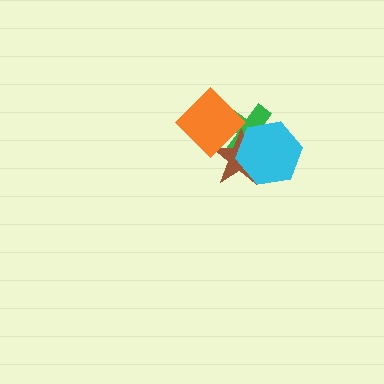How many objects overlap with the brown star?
3 objects overlap with the brown star.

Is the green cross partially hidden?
Yes, it is partially covered by another shape.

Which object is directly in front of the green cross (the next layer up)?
The brown star is directly in front of the green cross.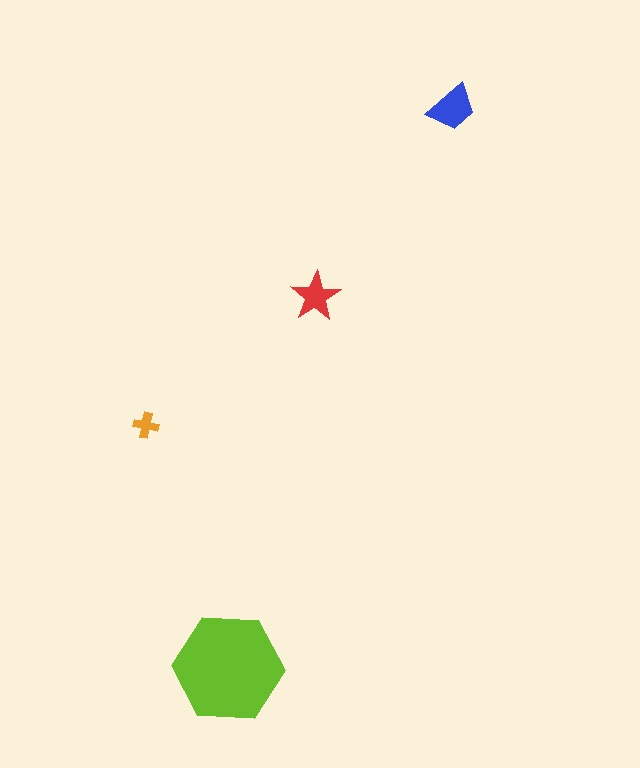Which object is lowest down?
The lime hexagon is bottommost.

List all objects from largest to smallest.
The lime hexagon, the blue trapezoid, the red star, the orange cross.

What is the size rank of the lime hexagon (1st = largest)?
1st.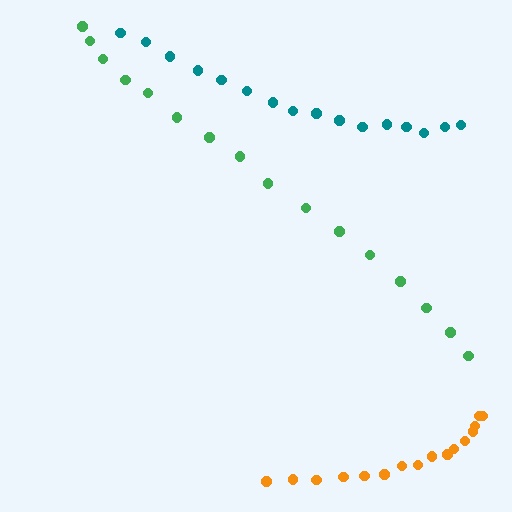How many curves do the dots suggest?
There are 3 distinct paths.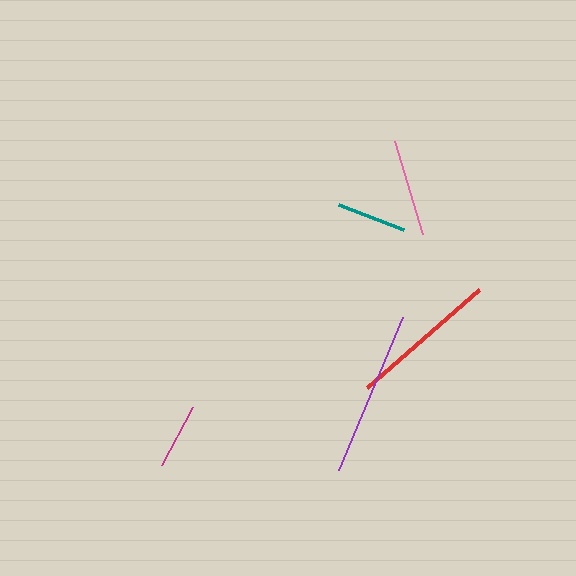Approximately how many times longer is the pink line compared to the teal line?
The pink line is approximately 1.4 times the length of the teal line.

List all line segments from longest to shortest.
From longest to shortest: purple, red, pink, teal, magenta.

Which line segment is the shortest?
The magenta line is the shortest at approximately 66 pixels.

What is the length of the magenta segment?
The magenta segment is approximately 66 pixels long.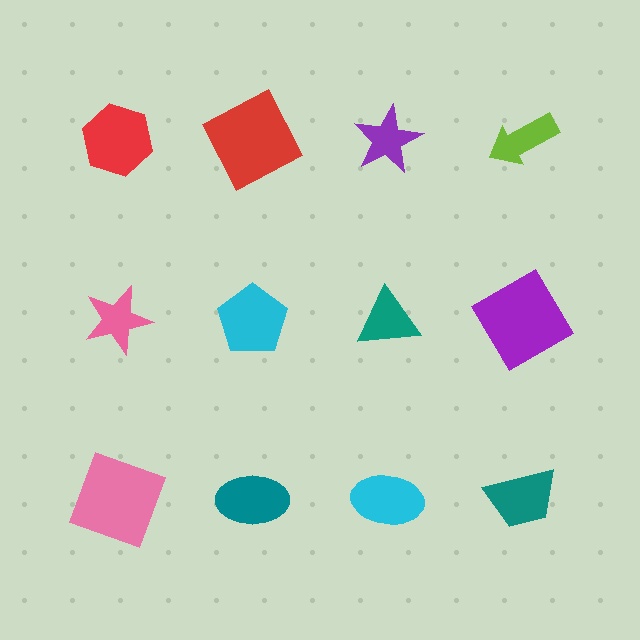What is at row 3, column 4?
A teal trapezoid.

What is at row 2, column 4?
A purple diamond.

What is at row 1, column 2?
A red square.